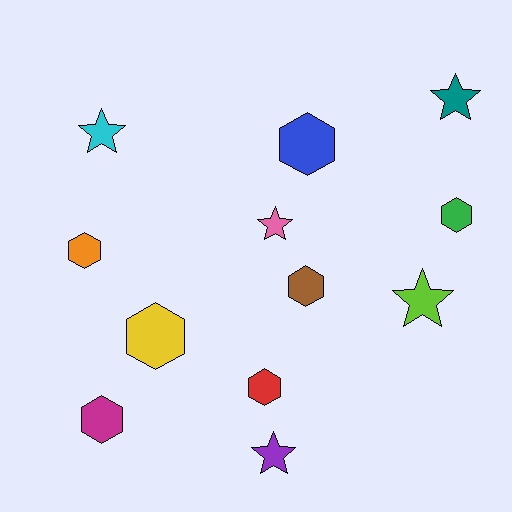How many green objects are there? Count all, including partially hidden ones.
There is 1 green object.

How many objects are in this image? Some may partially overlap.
There are 12 objects.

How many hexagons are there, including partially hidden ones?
There are 7 hexagons.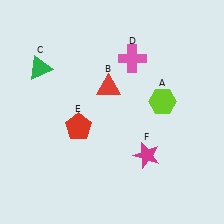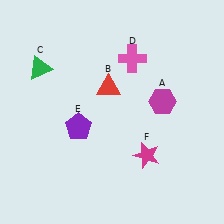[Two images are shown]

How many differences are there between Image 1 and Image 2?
There are 2 differences between the two images.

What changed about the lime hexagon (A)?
In Image 1, A is lime. In Image 2, it changed to magenta.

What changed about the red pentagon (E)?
In Image 1, E is red. In Image 2, it changed to purple.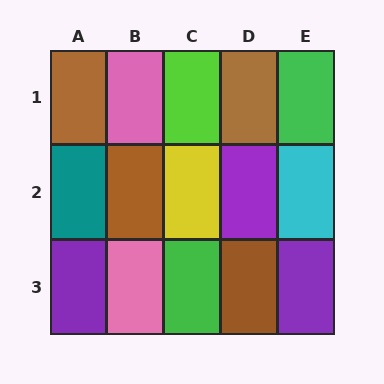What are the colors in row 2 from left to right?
Teal, brown, yellow, purple, cyan.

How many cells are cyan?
1 cell is cyan.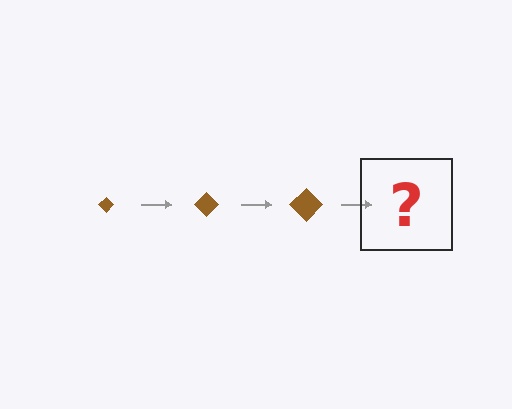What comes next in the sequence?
The next element should be a brown diamond, larger than the previous one.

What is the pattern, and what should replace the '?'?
The pattern is that the diamond gets progressively larger each step. The '?' should be a brown diamond, larger than the previous one.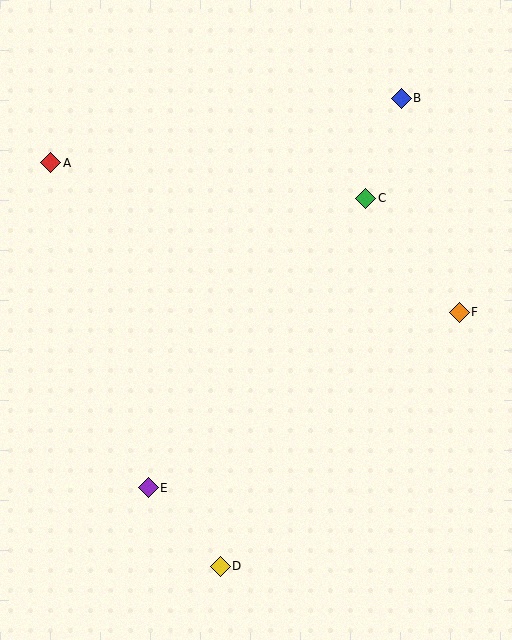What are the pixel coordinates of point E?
Point E is at (148, 488).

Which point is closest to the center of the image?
Point C at (366, 198) is closest to the center.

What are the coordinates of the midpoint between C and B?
The midpoint between C and B is at (384, 148).